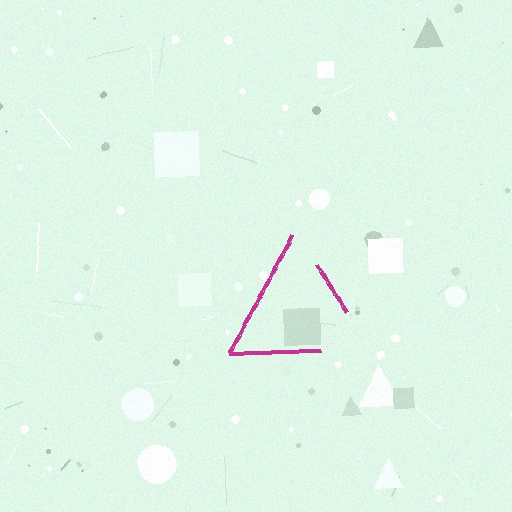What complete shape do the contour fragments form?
The contour fragments form a triangle.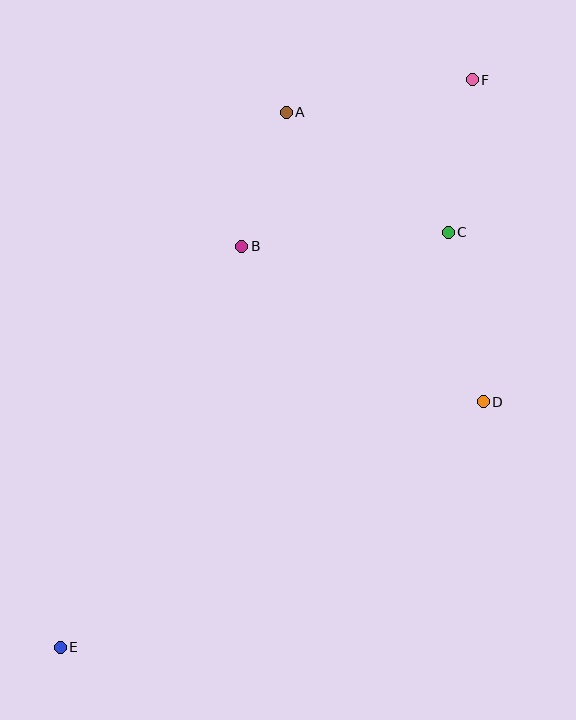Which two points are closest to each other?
Points A and B are closest to each other.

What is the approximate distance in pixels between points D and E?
The distance between D and E is approximately 489 pixels.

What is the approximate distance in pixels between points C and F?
The distance between C and F is approximately 154 pixels.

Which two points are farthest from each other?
Points E and F are farthest from each other.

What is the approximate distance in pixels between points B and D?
The distance between B and D is approximately 287 pixels.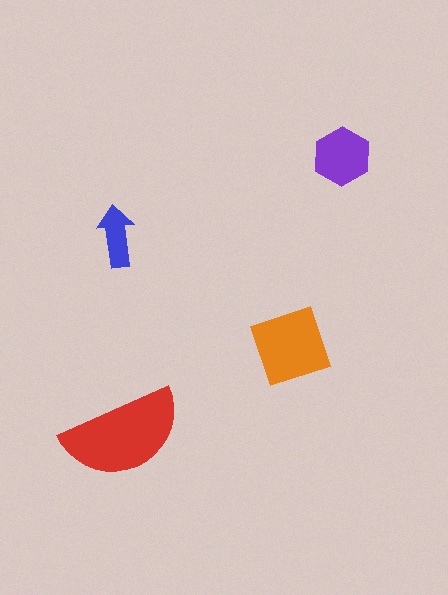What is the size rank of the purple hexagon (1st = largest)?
3rd.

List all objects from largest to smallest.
The red semicircle, the orange diamond, the purple hexagon, the blue arrow.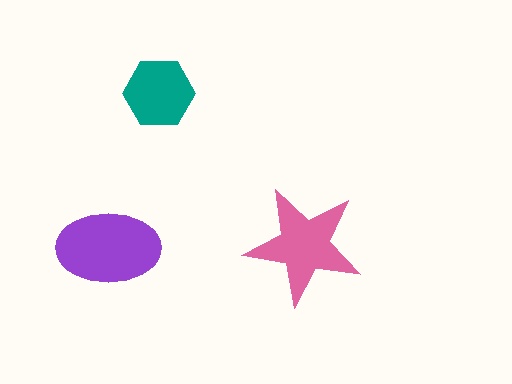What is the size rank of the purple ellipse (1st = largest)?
1st.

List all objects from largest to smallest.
The purple ellipse, the pink star, the teal hexagon.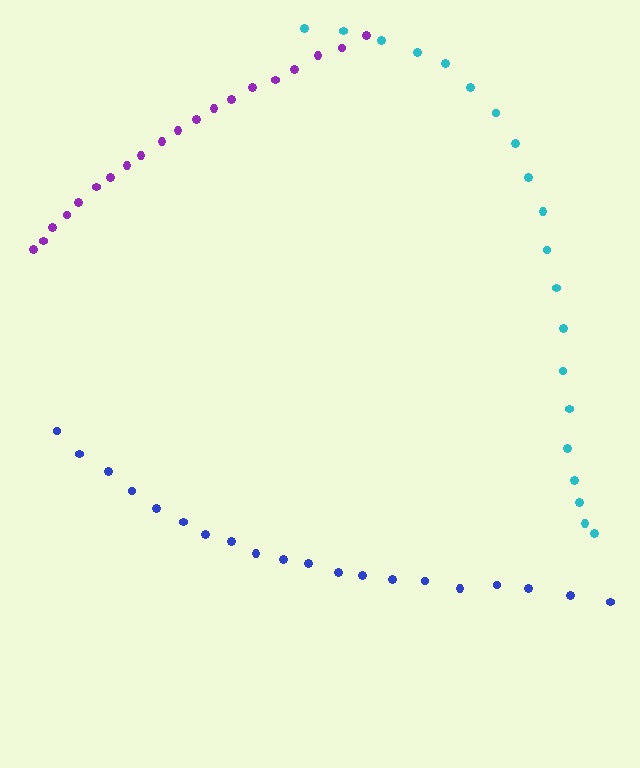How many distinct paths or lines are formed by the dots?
There are 3 distinct paths.